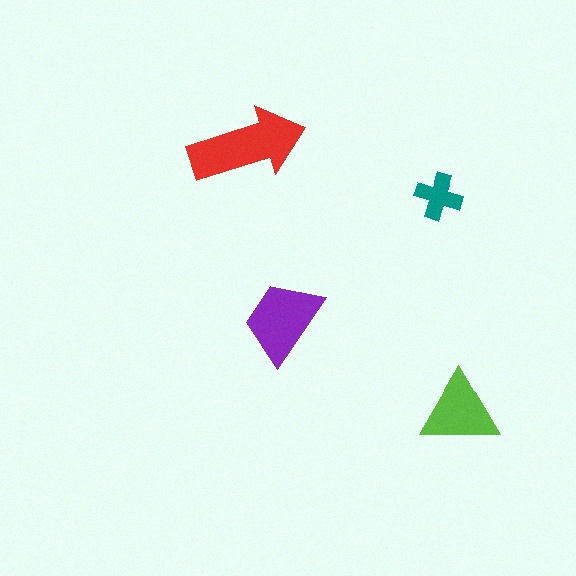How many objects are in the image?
There are 4 objects in the image.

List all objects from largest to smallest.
The red arrow, the purple trapezoid, the lime triangle, the teal cross.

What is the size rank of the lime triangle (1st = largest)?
3rd.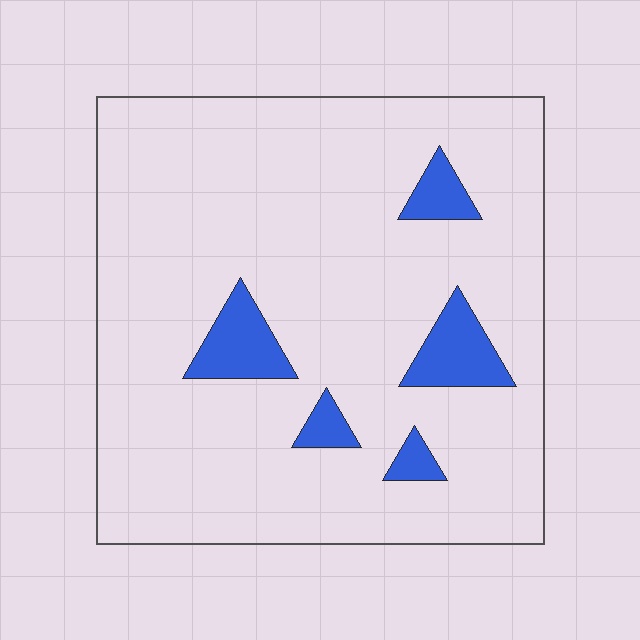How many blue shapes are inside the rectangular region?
5.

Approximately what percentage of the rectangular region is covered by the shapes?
Approximately 10%.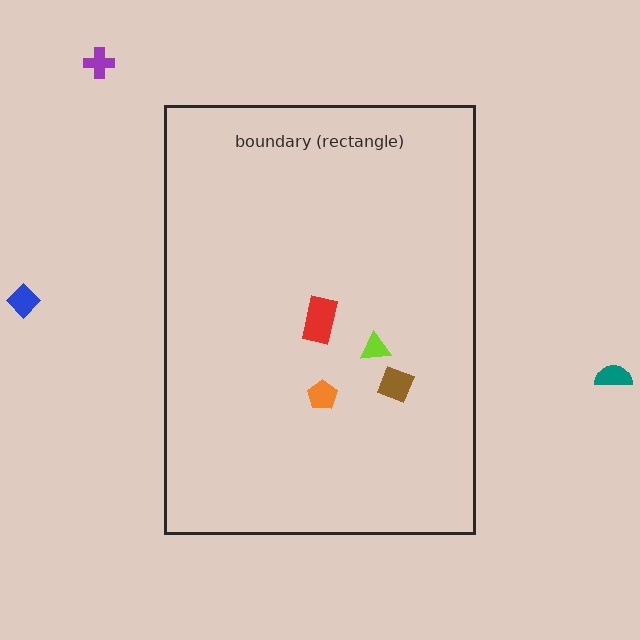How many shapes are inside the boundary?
4 inside, 3 outside.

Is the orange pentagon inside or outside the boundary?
Inside.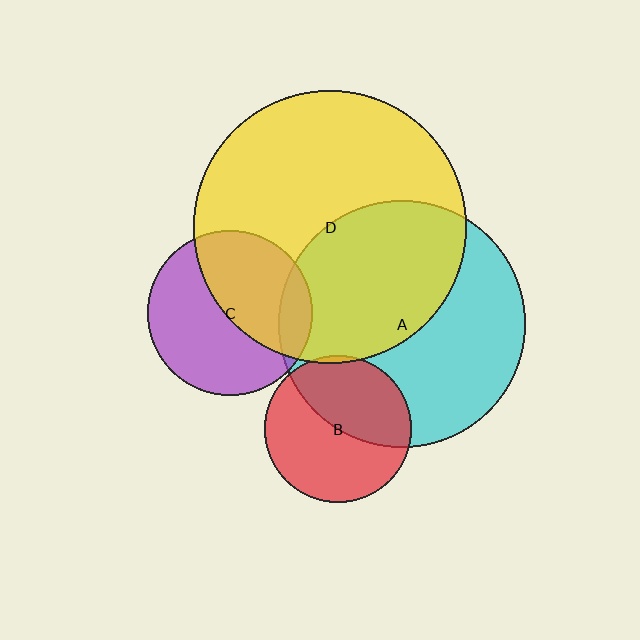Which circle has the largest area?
Circle D (yellow).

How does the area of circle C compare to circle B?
Approximately 1.3 times.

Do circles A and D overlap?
Yes.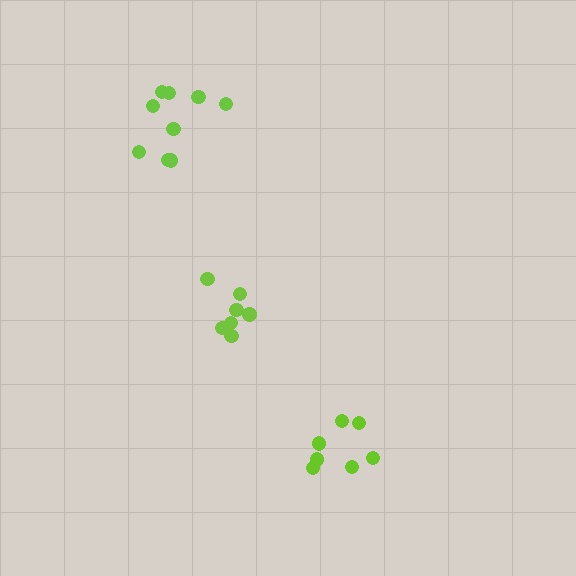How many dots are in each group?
Group 1: 9 dots, Group 2: 7 dots, Group 3: 7 dots (23 total).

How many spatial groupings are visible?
There are 3 spatial groupings.